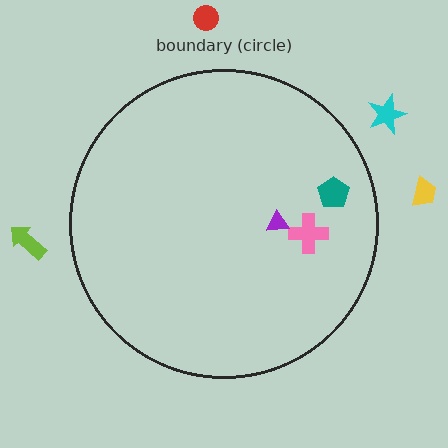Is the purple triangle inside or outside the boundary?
Inside.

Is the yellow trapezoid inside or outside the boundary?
Outside.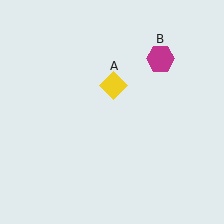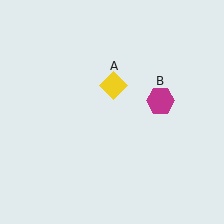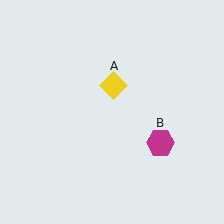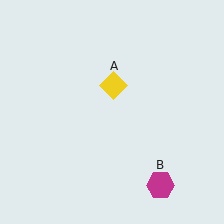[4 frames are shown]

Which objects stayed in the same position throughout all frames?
Yellow diamond (object A) remained stationary.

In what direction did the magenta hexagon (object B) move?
The magenta hexagon (object B) moved down.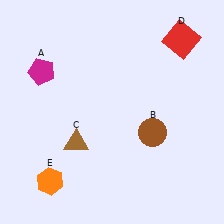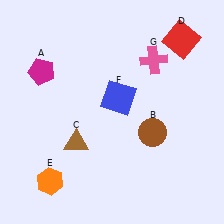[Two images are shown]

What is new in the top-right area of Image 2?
A pink cross (G) was added in the top-right area of Image 2.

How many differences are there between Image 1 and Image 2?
There are 2 differences between the two images.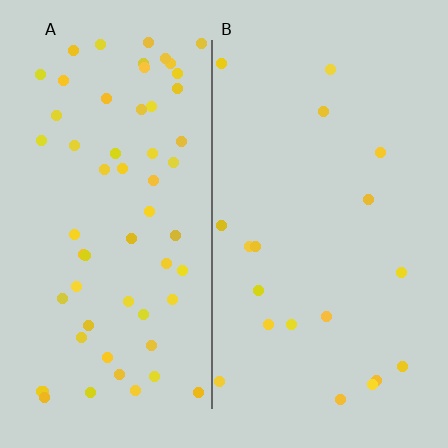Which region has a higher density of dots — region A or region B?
A (the left).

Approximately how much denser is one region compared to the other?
Approximately 3.2× — region A over region B.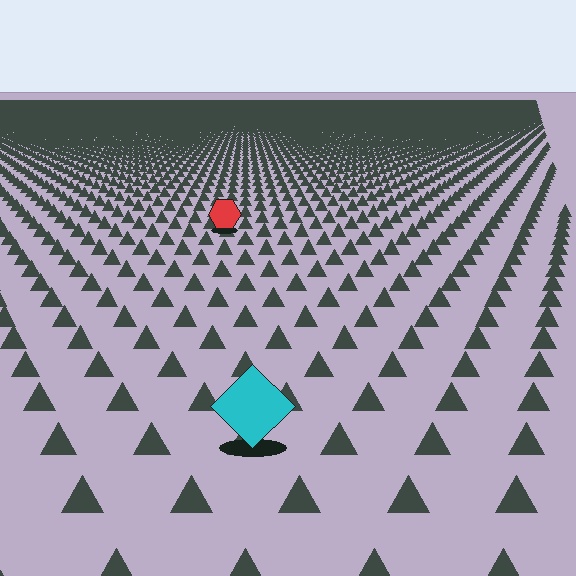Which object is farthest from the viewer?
The red hexagon is farthest from the viewer. It appears smaller and the ground texture around it is denser.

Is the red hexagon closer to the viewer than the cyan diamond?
No. The cyan diamond is closer — you can tell from the texture gradient: the ground texture is coarser near it.